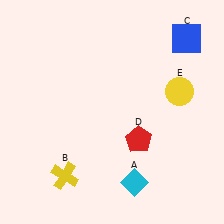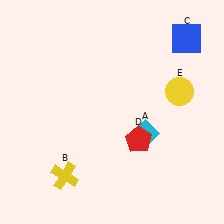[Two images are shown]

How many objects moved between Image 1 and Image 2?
1 object moved between the two images.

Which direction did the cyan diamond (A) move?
The cyan diamond (A) moved up.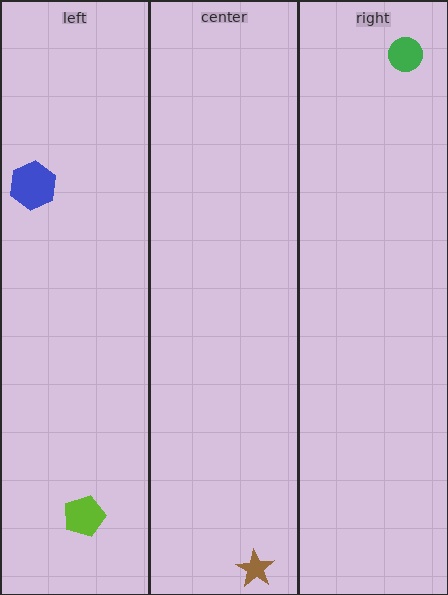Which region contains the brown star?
The center region.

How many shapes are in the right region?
1.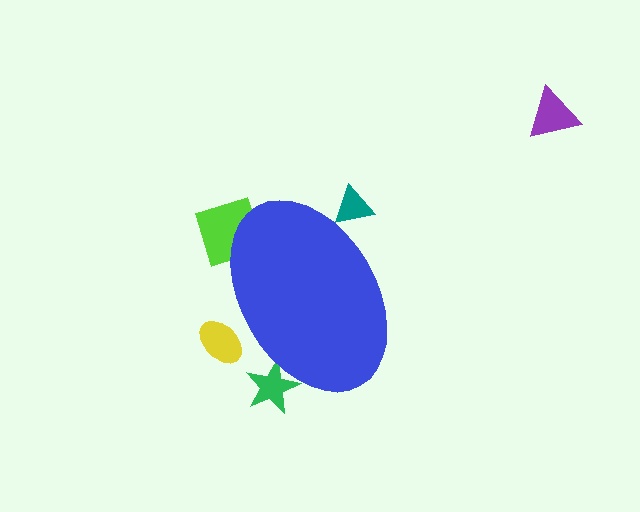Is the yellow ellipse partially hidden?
Yes, the yellow ellipse is partially hidden behind the blue ellipse.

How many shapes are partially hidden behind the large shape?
4 shapes are partially hidden.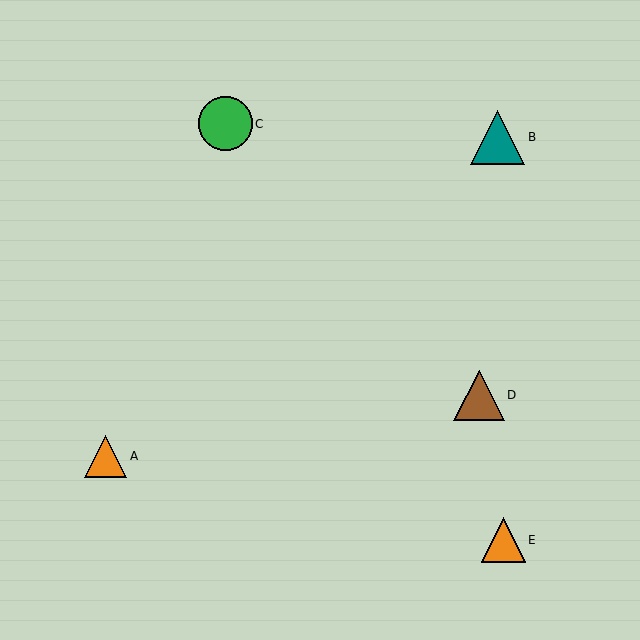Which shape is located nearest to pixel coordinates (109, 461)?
The orange triangle (labeled A) at (105, 456) is nearest to that location.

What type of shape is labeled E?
Shape E is an orange triangle.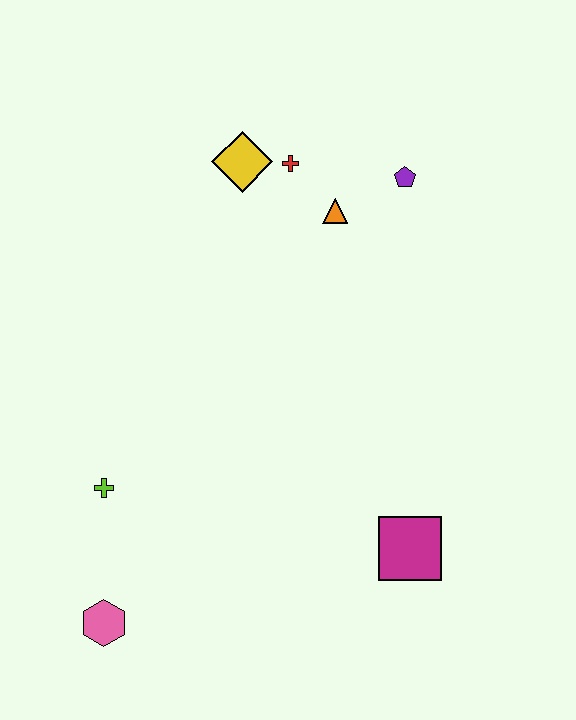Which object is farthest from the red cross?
The pink hexagon is farthest from the red cross.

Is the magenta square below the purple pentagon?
Yes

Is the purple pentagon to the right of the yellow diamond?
Yes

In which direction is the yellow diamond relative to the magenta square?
The yellow diamond is above the magenta square.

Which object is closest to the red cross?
The yellow diamond is closest to the red cross.